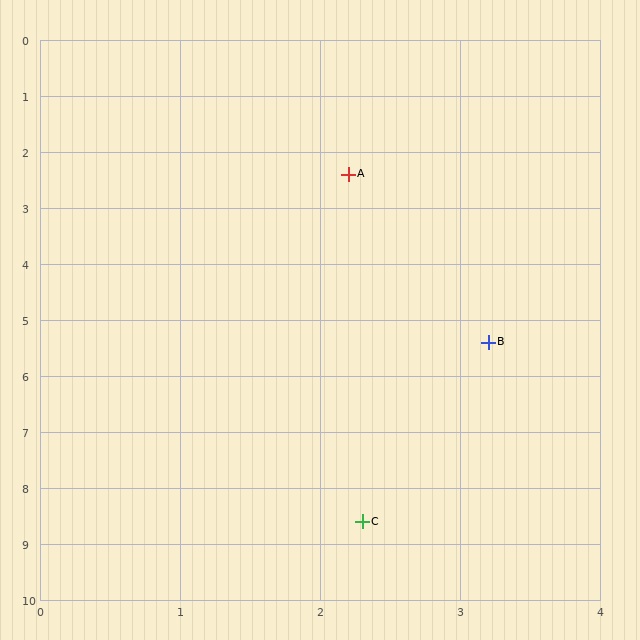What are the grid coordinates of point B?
Point B is at approximately (3.2, 5.4).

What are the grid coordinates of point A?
Point A is at approximately (2.2, 2.4).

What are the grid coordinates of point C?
Point C is at approximately (2.3, 8.6).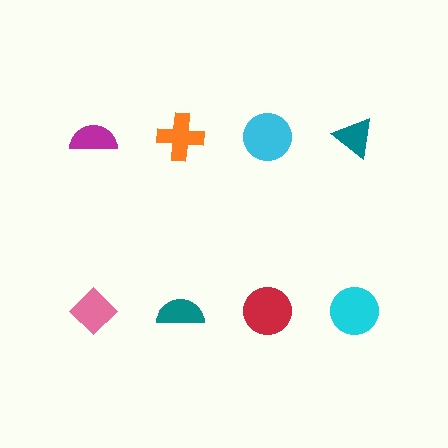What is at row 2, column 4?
A cyan circle.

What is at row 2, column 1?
A pink diamond.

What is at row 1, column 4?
A teal triangle.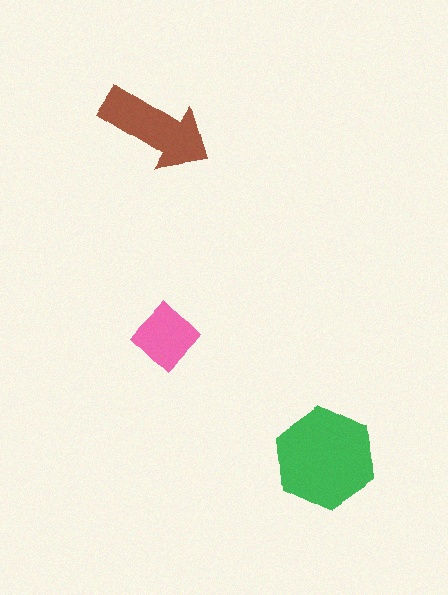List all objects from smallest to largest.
The pink diamond, the brown arrow, the green hexagon.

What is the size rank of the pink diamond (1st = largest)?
3rd.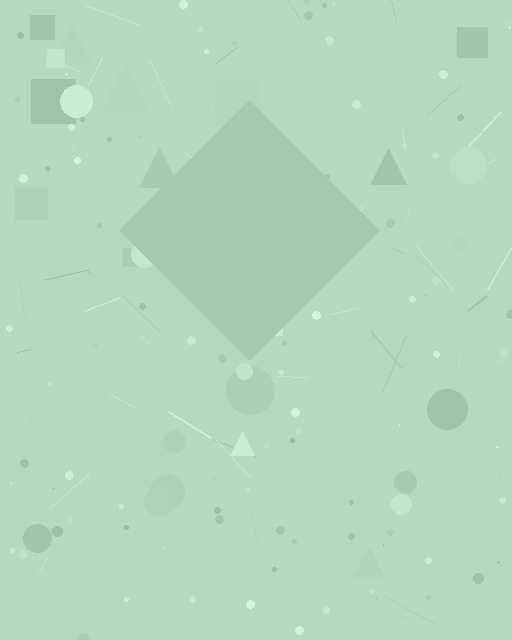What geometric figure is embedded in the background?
A diamond is embedded in the background.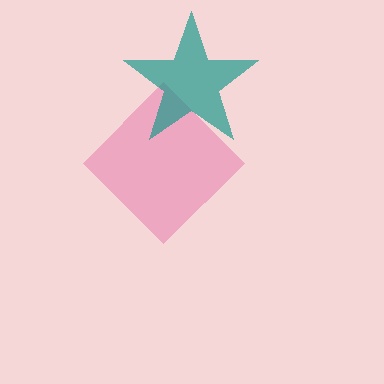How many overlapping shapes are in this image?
There are 2 overlapping shapes in the image.